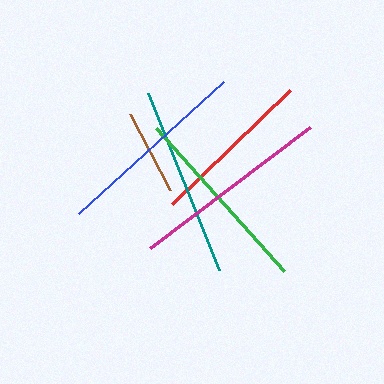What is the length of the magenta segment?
The magenta segment is approximately 201 pixels long.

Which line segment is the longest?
The magenta line is the longest at approximately 201 pixels.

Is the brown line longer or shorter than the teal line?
The teal line is longer than the brown line.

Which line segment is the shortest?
The brown line is the shortest at approximately 86 pixels.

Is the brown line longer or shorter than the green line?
The green line is longer than the brown line.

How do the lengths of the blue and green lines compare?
The blue and green lines are approximately the same length.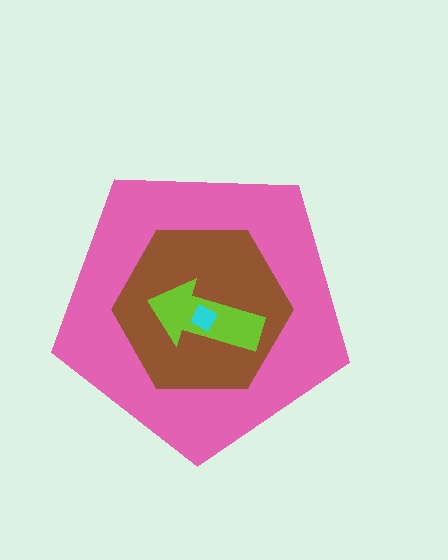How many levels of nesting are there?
4.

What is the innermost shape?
The cyan diamond.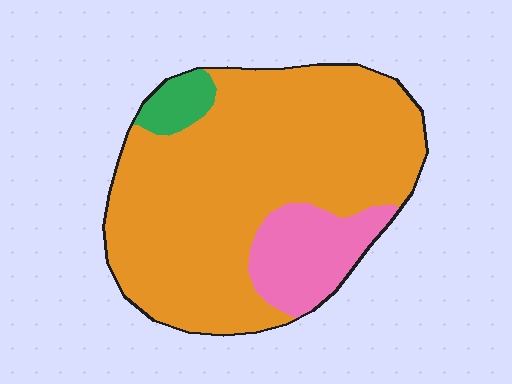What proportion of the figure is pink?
Pink covers about 15% of the figure.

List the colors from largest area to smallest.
From largest to smallest: orange, pink, green.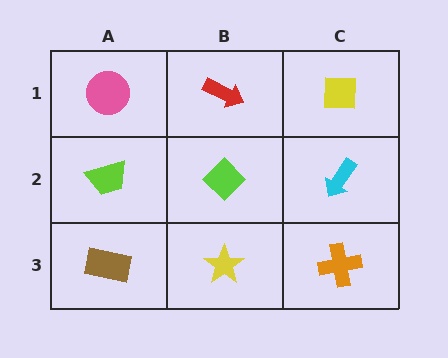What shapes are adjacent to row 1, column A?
A lime trapezoid (row 2, column A), a red arrow (row 1, column B).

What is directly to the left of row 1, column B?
A pink circle.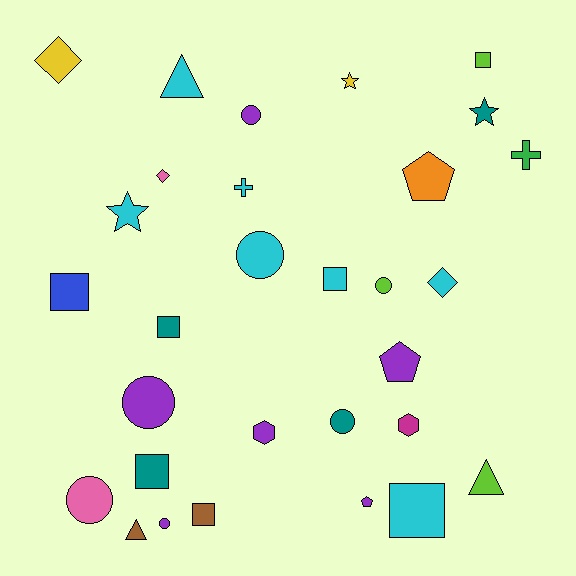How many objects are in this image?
There are 30 objects.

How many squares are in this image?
There are 7 squares.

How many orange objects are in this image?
There is 1 orange object.